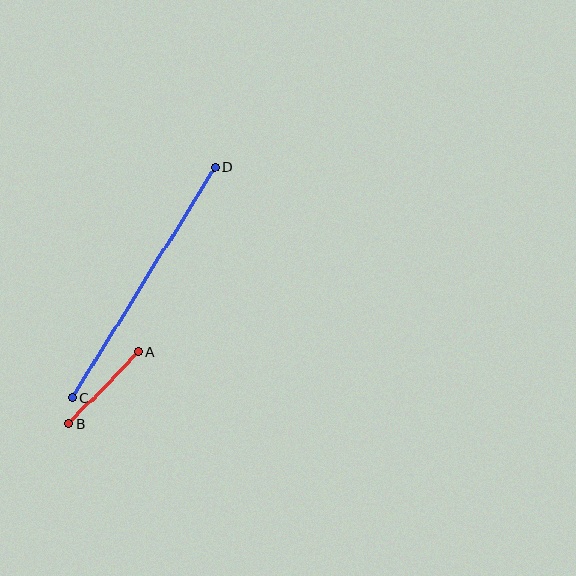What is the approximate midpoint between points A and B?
The midpoint is at approximately (104, 388) pixels.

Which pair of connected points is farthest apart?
Points C and D are farthest apart.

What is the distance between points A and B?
The distance is approximately 100 pixels.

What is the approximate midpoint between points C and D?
The midpoint is at approximately (143, 283) pixels.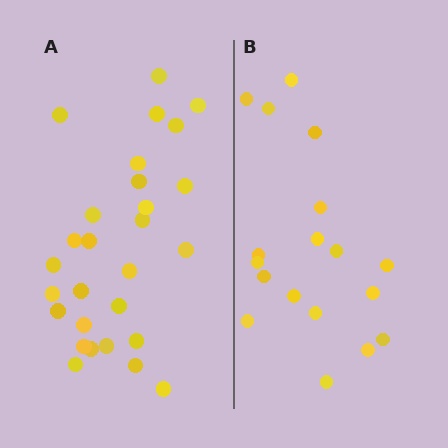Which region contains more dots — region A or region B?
Region A (the left region) has more dots.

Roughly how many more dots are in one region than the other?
Region A has roughly 10 or so more dots than region B.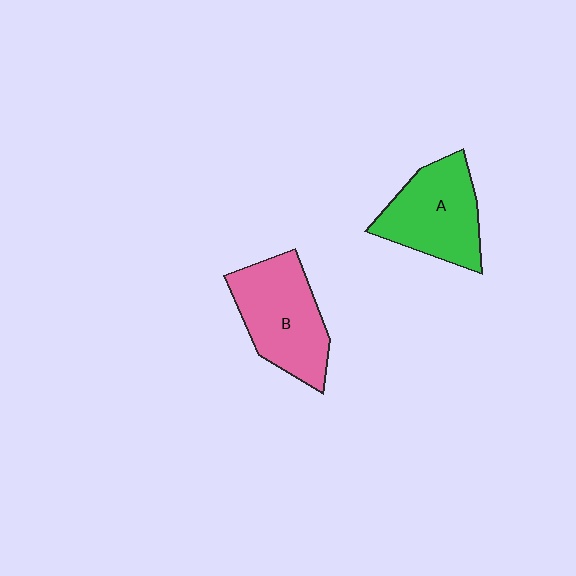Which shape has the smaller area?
Shape A (green).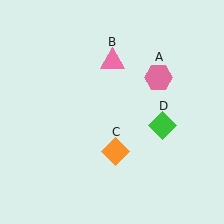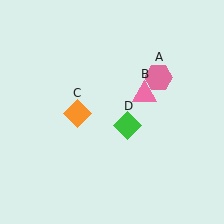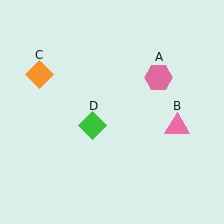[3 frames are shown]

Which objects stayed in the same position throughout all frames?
Pink hexagon (object A) remained stationary.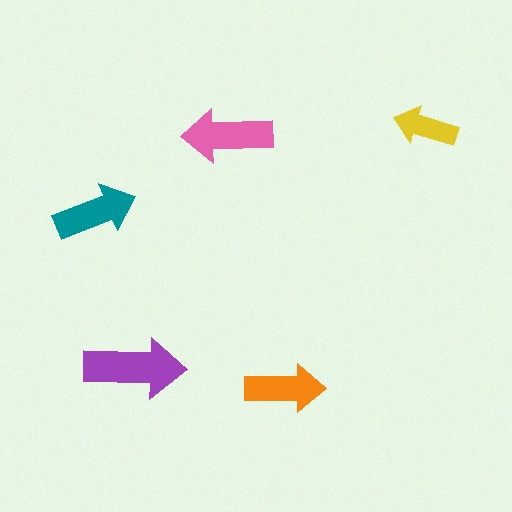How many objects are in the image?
There are 5 objects in the image.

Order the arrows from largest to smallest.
the purple one, the pink one, the teal one, the orange one, the yellow one.